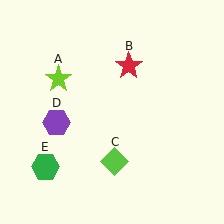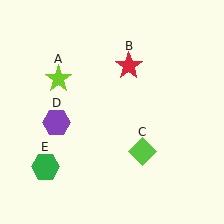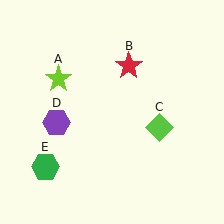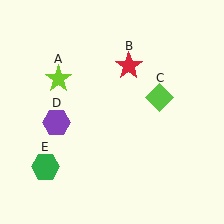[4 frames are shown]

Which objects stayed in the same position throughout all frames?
Lime star (object A) and red star (object B) and purple hexagon (object D) and green hexagon (object E) remained stationary.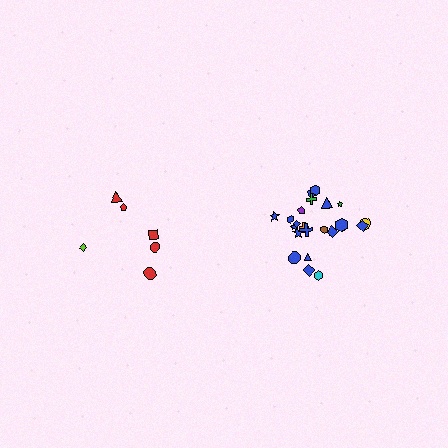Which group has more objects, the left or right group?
The right group.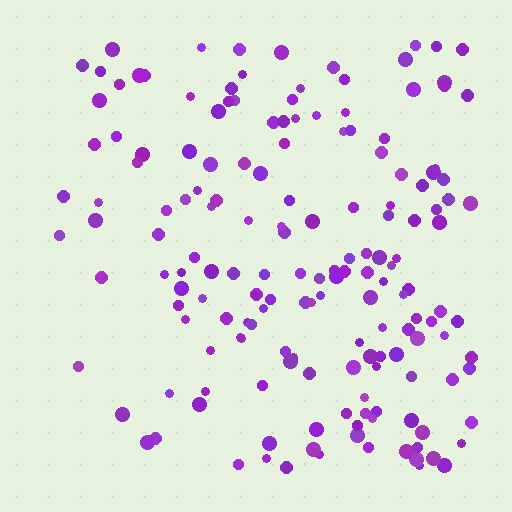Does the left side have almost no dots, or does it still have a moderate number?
Still a moderate number, just noticeably fewer than the right.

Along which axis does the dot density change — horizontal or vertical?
Horizontal.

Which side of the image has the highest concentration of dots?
The right.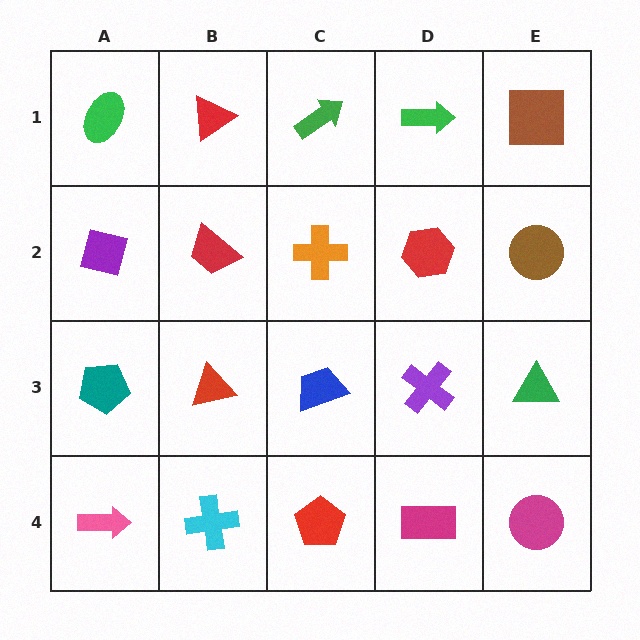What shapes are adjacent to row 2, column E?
A brown square (row 1, column E), a green triangle (row 3, column E), a red hexagon (row 2, column D).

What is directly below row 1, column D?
A red hexagon.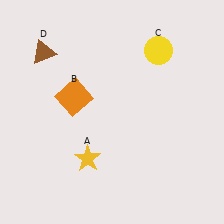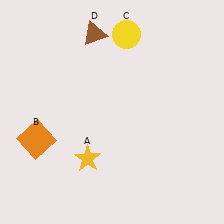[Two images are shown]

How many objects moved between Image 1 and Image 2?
3 objects moved between the two images.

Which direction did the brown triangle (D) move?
The brown triangle (D) moved right.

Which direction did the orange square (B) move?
The orange square (B) moved down.